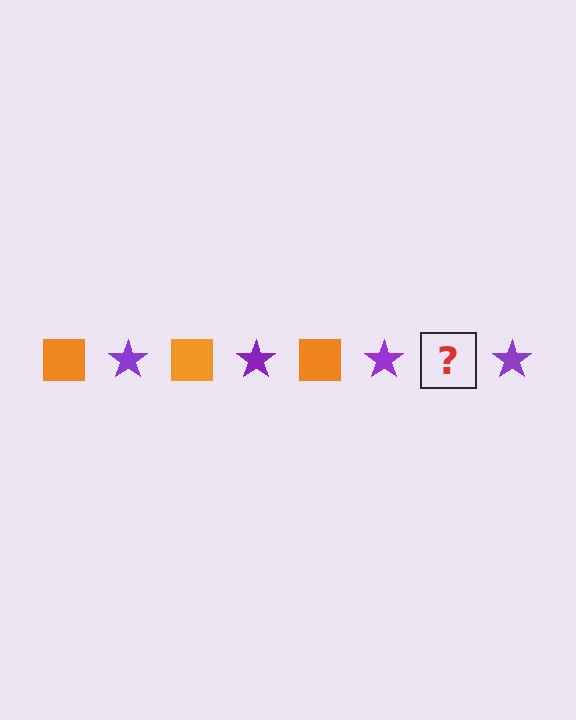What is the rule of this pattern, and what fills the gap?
The rule is that the pattern alternates between orange square and purple star. The gap should be filled with an orange square.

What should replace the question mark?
The question mark should be replaced with an orange square.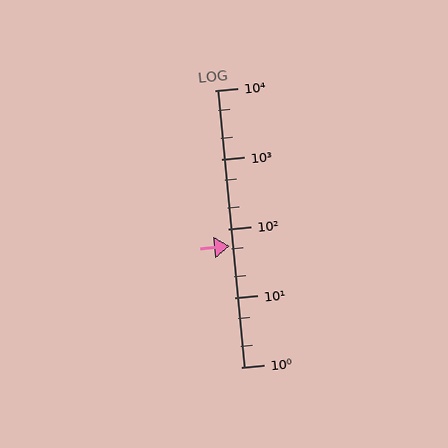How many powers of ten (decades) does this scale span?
The scale spans 4 decades, from 1 to 10000.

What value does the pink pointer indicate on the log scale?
The pointer indicates approximately 56.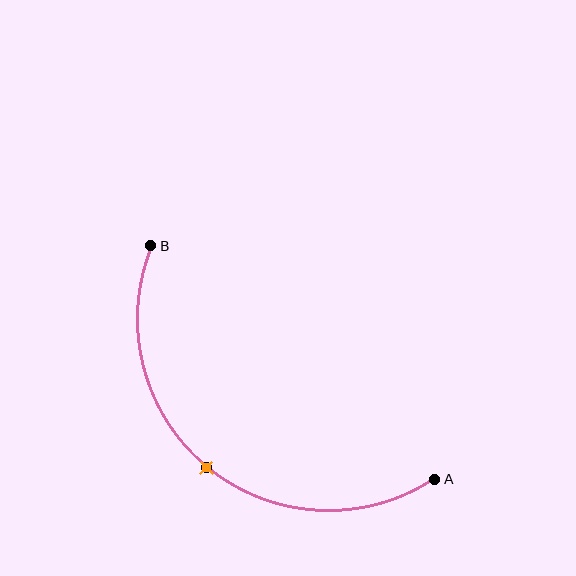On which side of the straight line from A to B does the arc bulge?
The arc bulges below and to the left of the straight line connecting A and B.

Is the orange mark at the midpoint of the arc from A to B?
Yes. The orange mark lies on the arc at equal arc-length from both A and B — it is the arc midpoint.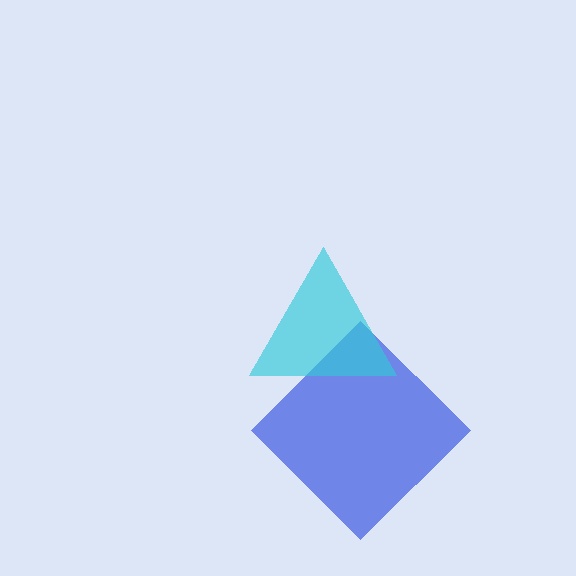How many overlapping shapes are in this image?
There are 2 overlapping shapes in the image.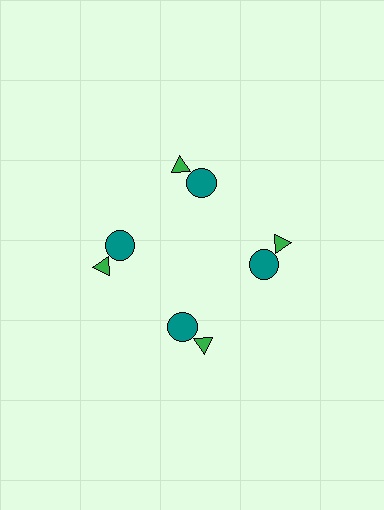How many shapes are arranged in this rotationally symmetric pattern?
There are 8 shapes, arranged in 4 groups of 2.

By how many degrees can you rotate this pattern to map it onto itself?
The pattern maps onto itself every 90 degrees of rotation.